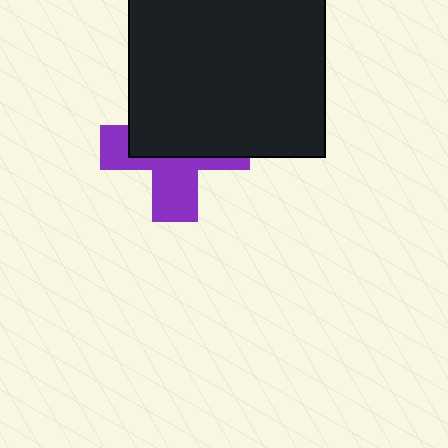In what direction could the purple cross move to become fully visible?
The purple cross could move down. That would shift it out from behind the black square entirely.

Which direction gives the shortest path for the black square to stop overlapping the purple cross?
Moving up gives the shortest separation.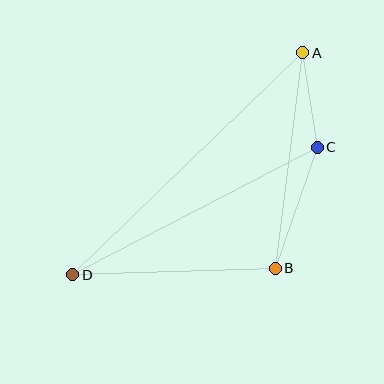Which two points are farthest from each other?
Points A and D are farthest from each other.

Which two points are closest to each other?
Points A and C are closest to each other.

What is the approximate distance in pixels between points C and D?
The distance between C and D is approximately 276 pixels.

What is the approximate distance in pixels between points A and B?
The distance between A and B is approximately 218 pixels.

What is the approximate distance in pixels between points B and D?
The distance between B and D is approximately 203 pixels.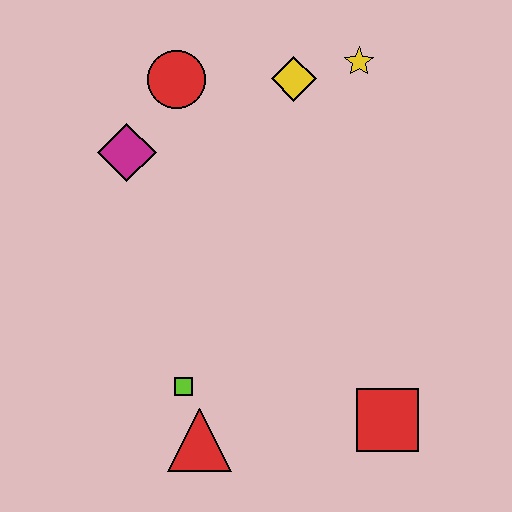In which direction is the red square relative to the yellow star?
The red square is below the yellow star.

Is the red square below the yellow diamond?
Yes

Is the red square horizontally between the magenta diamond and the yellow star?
No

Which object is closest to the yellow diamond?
The yellow star is closest to the yellow diamond.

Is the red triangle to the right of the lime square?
Yes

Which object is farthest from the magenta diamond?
The red square is farthest from the magenta diamond.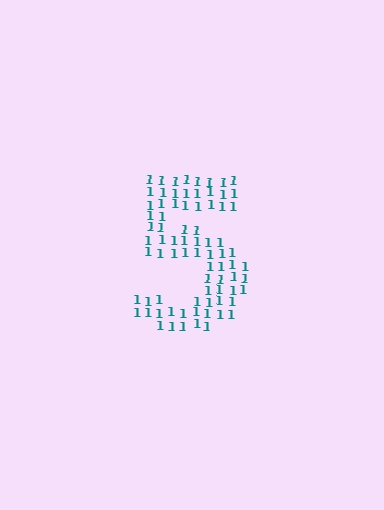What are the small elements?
The small elements are digit 1's.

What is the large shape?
The large shape is the digit 5.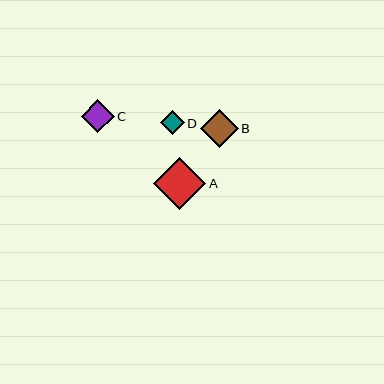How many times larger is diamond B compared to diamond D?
Diamond B is approximately 1.6 times the size of diamond D.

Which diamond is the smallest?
Diamond D is the smallest with a size of approximately 24 pixels.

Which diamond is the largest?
Diamond A is the largest with a size of approximately 52 pixels.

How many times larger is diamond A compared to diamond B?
Diamond A is approximately 1.4 times the size of diamond B.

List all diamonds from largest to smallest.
From largest to smallest: A, B, C, D.